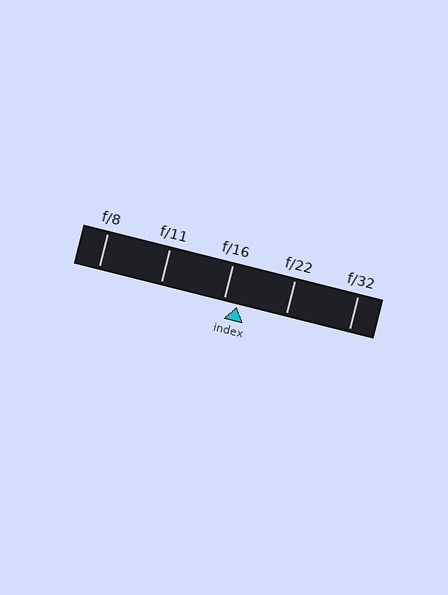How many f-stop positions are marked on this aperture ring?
There are 5 f-stop positions marked.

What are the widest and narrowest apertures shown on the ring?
The widest aperture shown is f/8 and the narrowest is f/32.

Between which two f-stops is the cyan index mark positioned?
The index mark is between f/16 and f/22.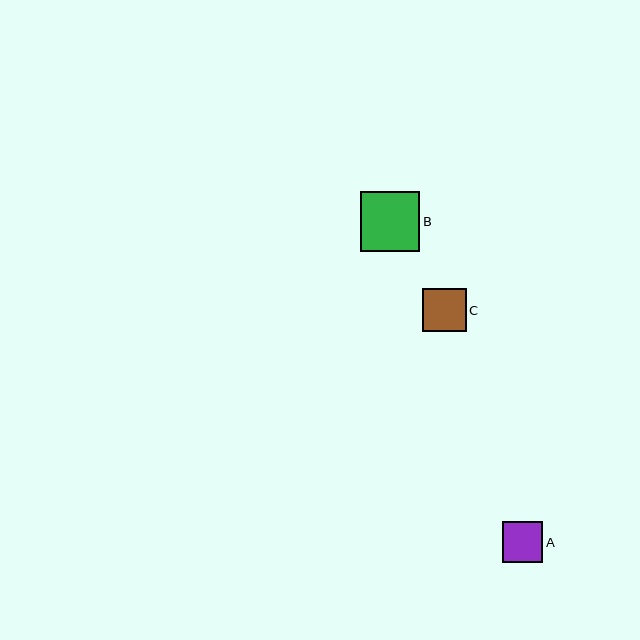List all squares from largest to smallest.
From largest to smallest: B, C, A.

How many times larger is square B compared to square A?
Square B is approximately 1.5 times the size of square A.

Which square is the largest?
Square B is the largest with a size of approximately 59 pixels.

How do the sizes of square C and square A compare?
Square C and square A are approximately the same size.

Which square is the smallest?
Square A is the smallest with a size of approximately 41 pixels.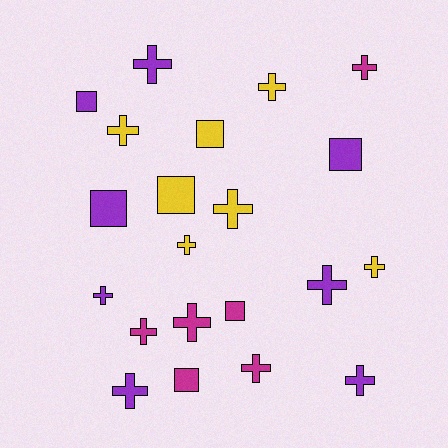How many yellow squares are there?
There are 2 yellow squares.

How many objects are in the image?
There are 21 objects.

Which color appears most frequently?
Purple, with 8 objects.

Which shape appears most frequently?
Cross, with 14 objects.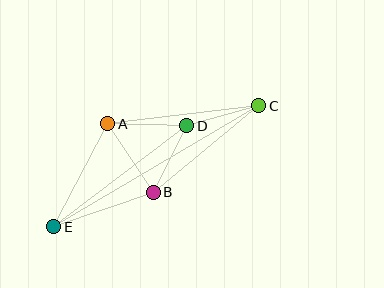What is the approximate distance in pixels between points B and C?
The distance between B and C is approximately 137 pixels.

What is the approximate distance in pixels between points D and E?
The distance between D and E is approximately 167 pixels.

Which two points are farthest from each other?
Points C and E are farthest from each other.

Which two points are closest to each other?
Points C and D are closest to each other.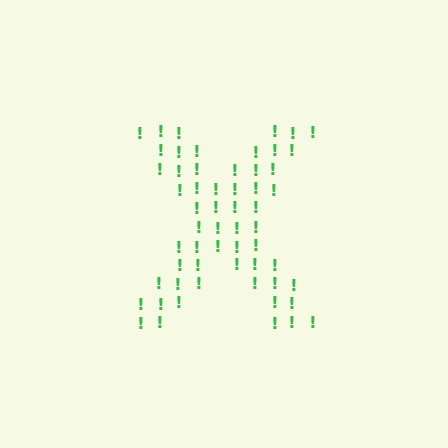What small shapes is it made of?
It is made of small exclamation marks.